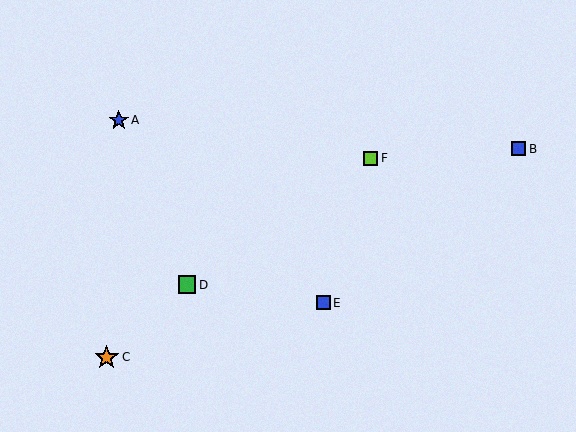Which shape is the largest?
The orange star (labeled C) is the largest.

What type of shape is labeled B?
Shape B is a blue square.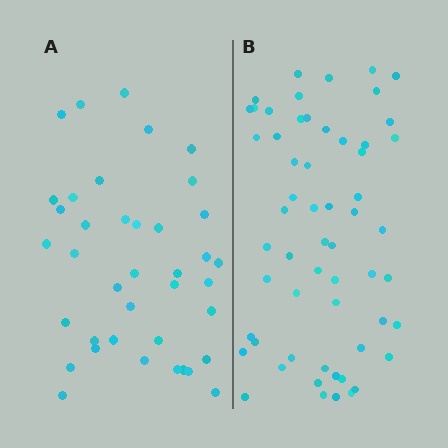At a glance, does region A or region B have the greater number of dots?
Region B (the right region) has more dots.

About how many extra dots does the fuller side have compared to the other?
Region B has approximately 20 more dots than region A.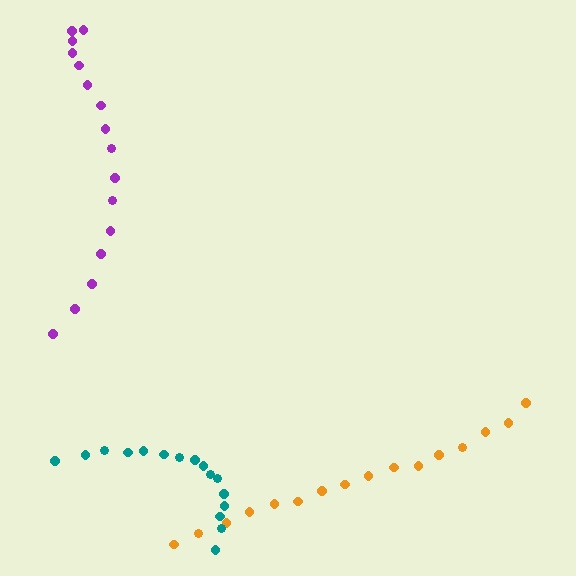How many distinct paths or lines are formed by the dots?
There are 3 distinct paths.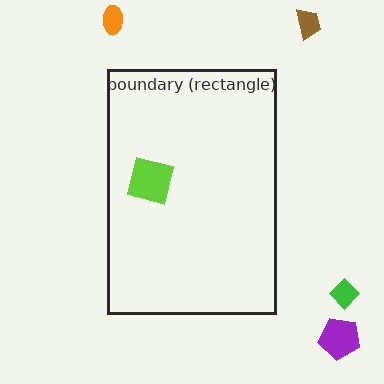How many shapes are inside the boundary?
1 inside, 4 outside.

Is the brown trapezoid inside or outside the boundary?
Outside.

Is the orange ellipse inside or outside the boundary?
Outside.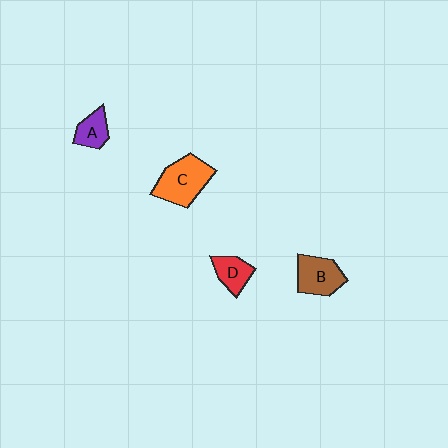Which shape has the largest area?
Shape C (orange).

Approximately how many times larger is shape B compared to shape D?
Approximately 1.4 times.